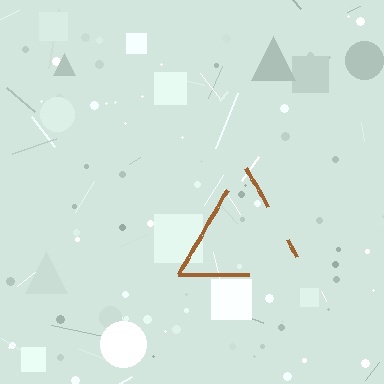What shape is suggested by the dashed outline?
The dashed outline suggests a triangle.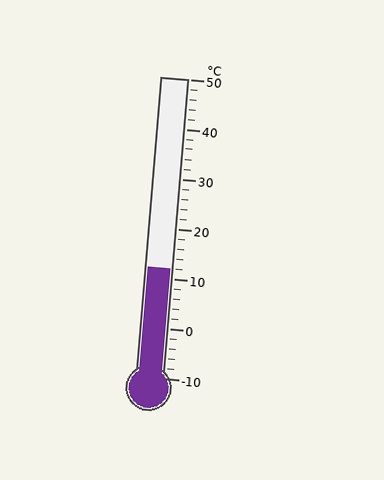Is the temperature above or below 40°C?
The temperature is below 40°C.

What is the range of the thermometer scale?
The thermometer scale ranges from -10°C to 50°C.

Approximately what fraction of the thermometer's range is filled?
The thermometer is filled to approximately 35% of its range.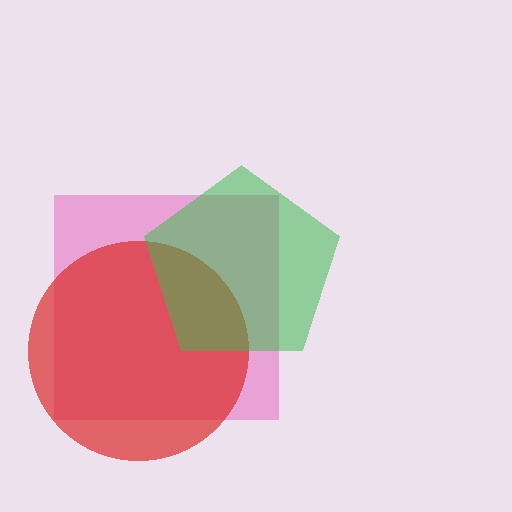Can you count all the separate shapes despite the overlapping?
Yes, there are 3 separate shapes.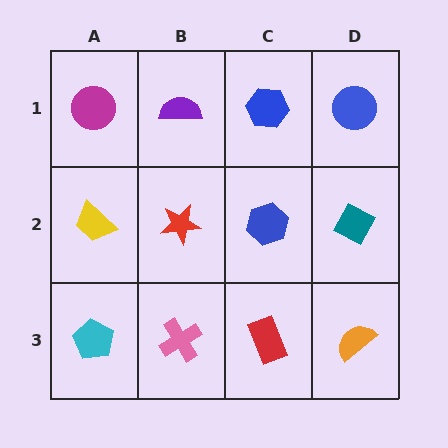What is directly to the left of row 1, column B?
A magenta circle.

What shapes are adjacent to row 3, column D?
A teal diamond (row 2, column D), a red rectangle (row 3, column C).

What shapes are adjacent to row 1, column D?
A teal diamond (row 2, column D), a blue hexagon (row 1, column C).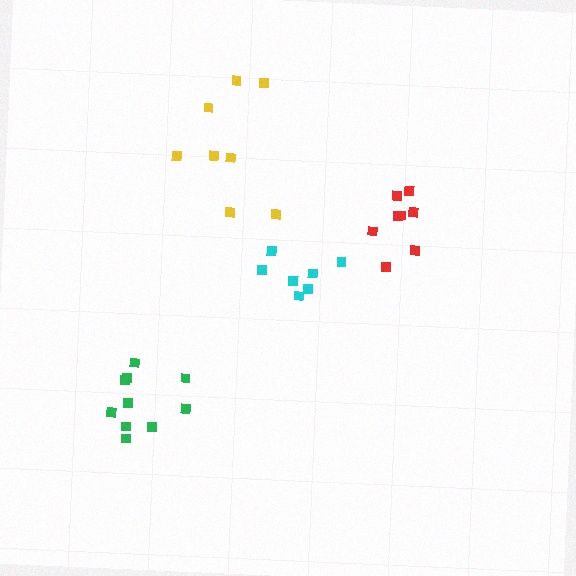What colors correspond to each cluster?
The clusters are colored: yellow, red, cyan, green.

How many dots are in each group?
Group 1: 8 dots, Group 2: 8 dots, Group 3: 7 dots, Group 4: 10 dots (33 total).